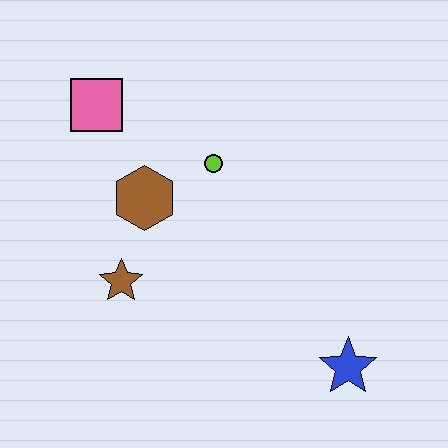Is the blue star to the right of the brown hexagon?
Yes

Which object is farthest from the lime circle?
The blue star is farthest from the lime circle.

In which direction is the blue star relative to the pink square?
The blue star is below the pink square.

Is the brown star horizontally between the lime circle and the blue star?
No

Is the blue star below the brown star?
Yes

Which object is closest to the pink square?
The brown hexagon is closest to the pink square.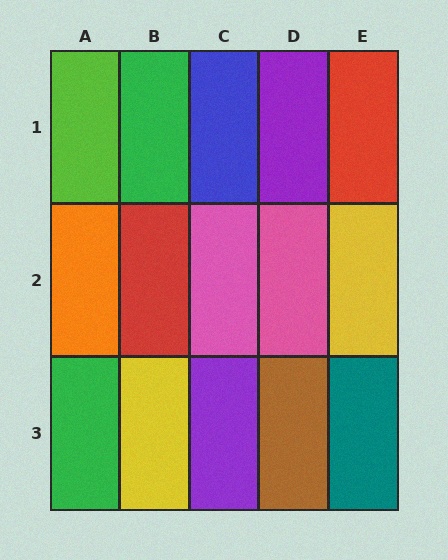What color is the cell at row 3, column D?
Brown.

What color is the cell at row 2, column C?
Pink.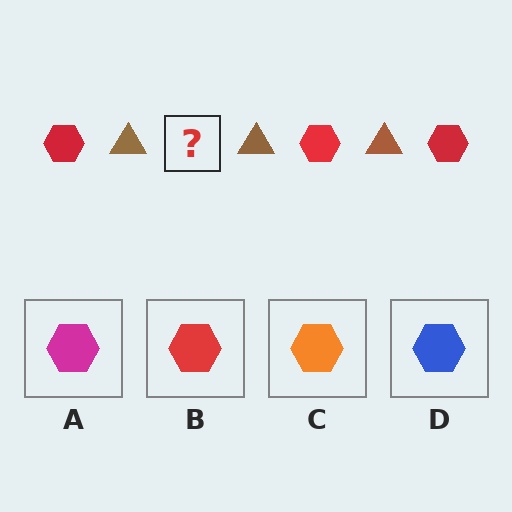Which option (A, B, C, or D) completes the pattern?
B.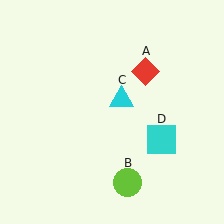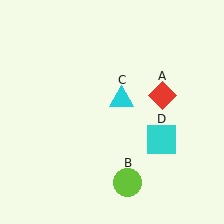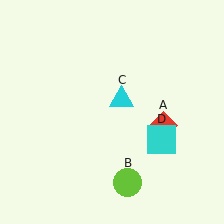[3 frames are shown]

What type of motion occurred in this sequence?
The red diamond (object A) rotated clockwise around the center of the scene.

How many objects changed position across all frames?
1 object changed position: red diamond (object A).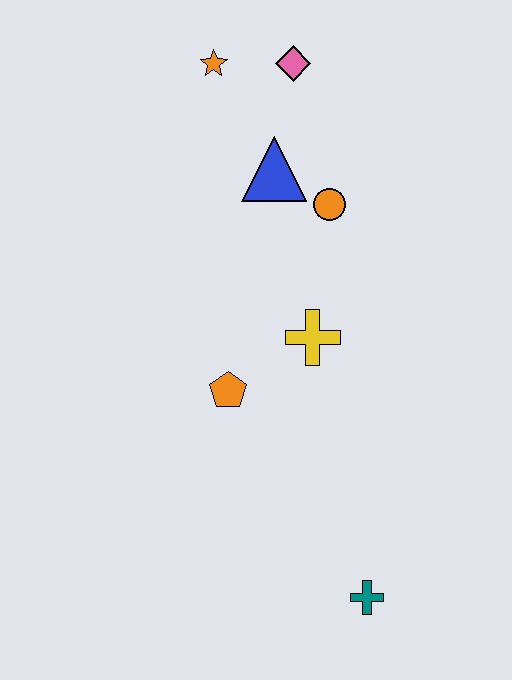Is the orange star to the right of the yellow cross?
No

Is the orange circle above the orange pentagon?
Yes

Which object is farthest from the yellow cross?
The orange star is farthest from the yellow cross.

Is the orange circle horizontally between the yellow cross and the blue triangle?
No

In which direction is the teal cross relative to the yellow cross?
The teal cross is below the yellow cross.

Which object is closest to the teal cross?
The orange pentagon is closest to the teal cross.